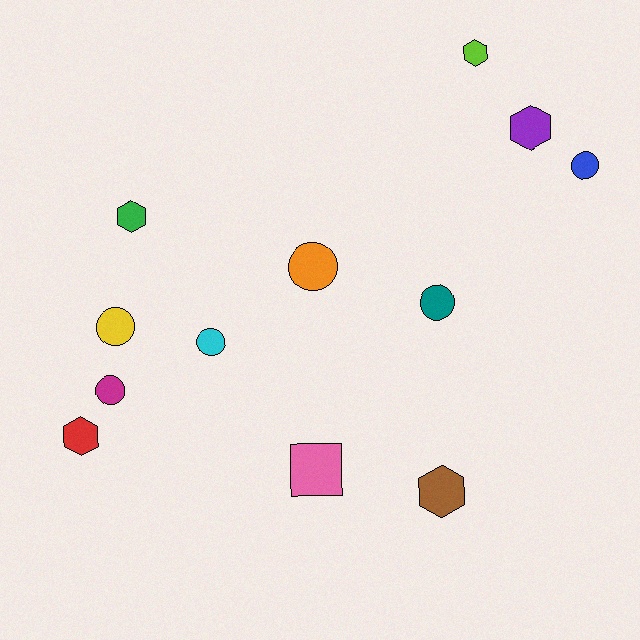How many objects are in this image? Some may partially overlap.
There are 12 objects.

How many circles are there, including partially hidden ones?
There are 6 circles.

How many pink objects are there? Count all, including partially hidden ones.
There is 1 pink object.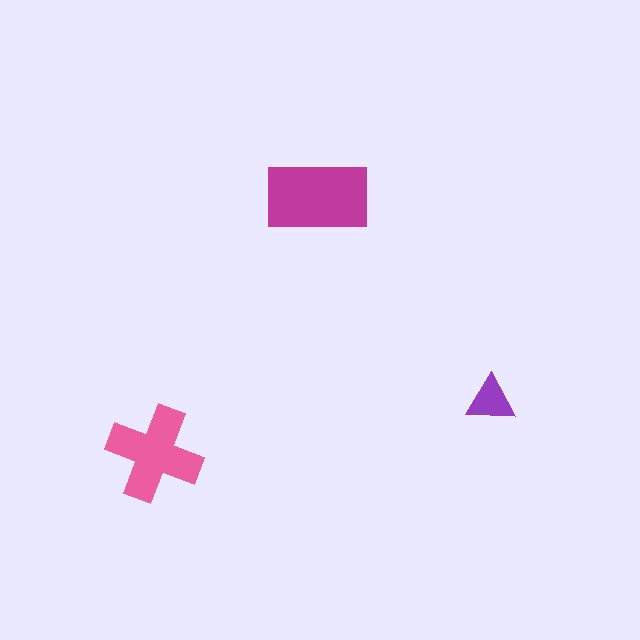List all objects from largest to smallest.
The magenta rectangle, the pink cross, the purple triangle.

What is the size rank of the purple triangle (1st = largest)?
3rd.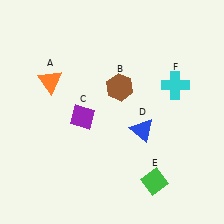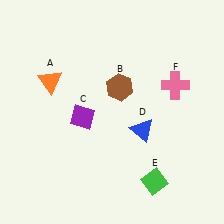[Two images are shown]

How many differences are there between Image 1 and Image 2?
There is 1 difference between the two images.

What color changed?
The cross (F) changed from cyan in Image 1 to pink in Image 2.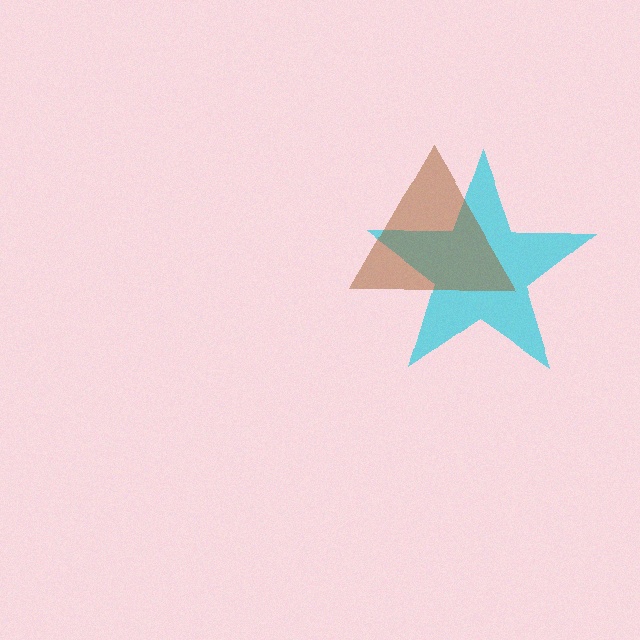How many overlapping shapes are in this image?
There are 2 overlapping shapes in the image.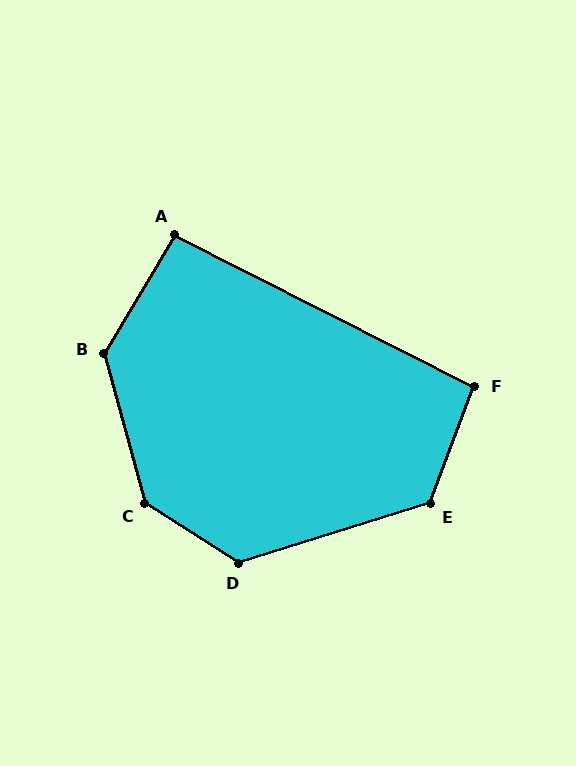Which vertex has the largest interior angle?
C, at approximately 138 degrees.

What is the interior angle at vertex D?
Approximately 130 degrees (obtuse).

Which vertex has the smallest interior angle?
A, at approximately 94 degrees.